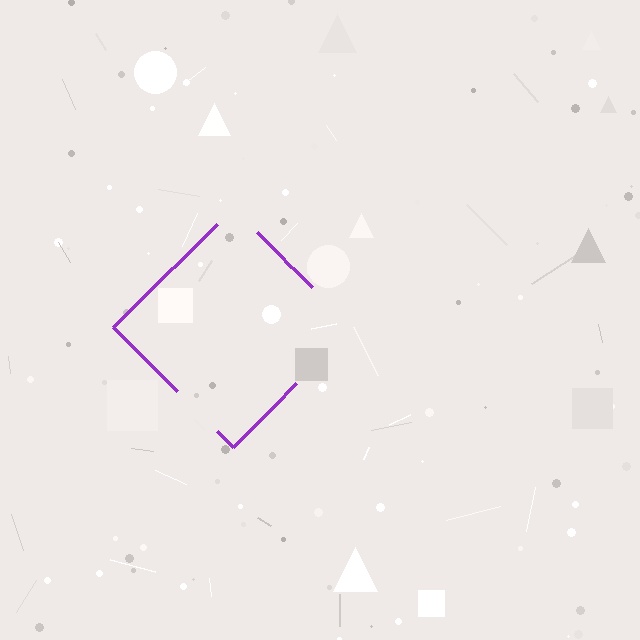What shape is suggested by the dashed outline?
The dashed outline suggests a diamond.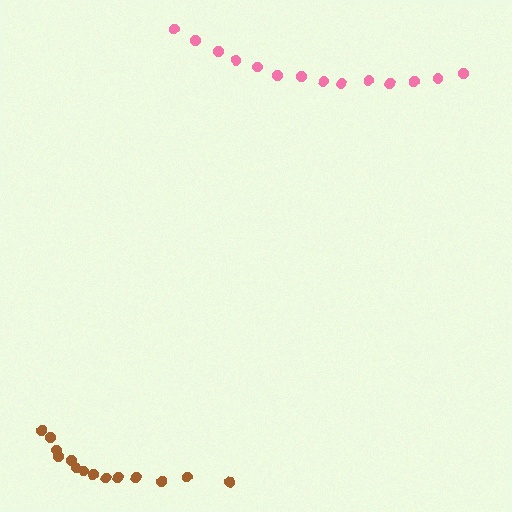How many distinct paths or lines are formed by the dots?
There are 2 distinct paths.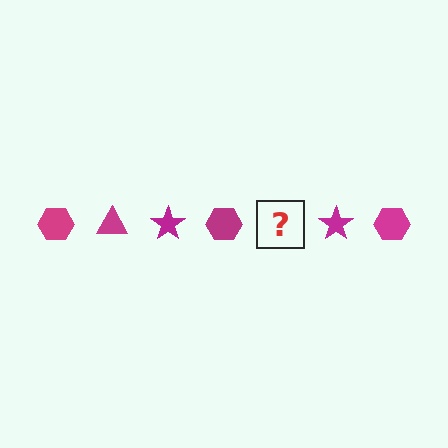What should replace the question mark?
The question mark should be replaced with a magenta triangle.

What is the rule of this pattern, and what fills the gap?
The rule is that the pattern cycles through hexagon, triangle, star shapes in magenta. The gap should be filled with a magenta triangle.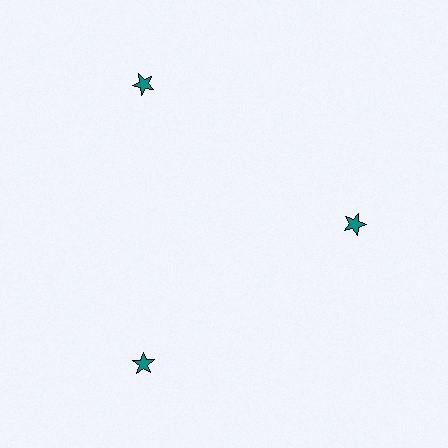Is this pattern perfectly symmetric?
No. The 3 teal stars are arranged in a ring, but one element near the 3 o'clock position is pulled inward toward the center, breaking the 3-fold rotational symmetry.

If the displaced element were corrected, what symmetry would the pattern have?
It would have 3-fold rotational symmetry — the pattern would map onto itself every 120 degrees.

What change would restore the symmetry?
The symmetry would be restored by moving it outward, back onto the ring so that all 3 stars sit at equal angles and equal distance from the center.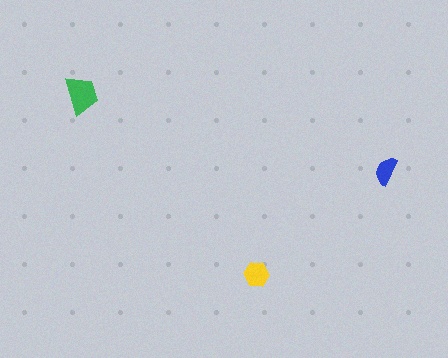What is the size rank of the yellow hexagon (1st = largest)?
2nd.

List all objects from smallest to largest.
The blue semicircle, the yellow hexagon, the green trapezoid.